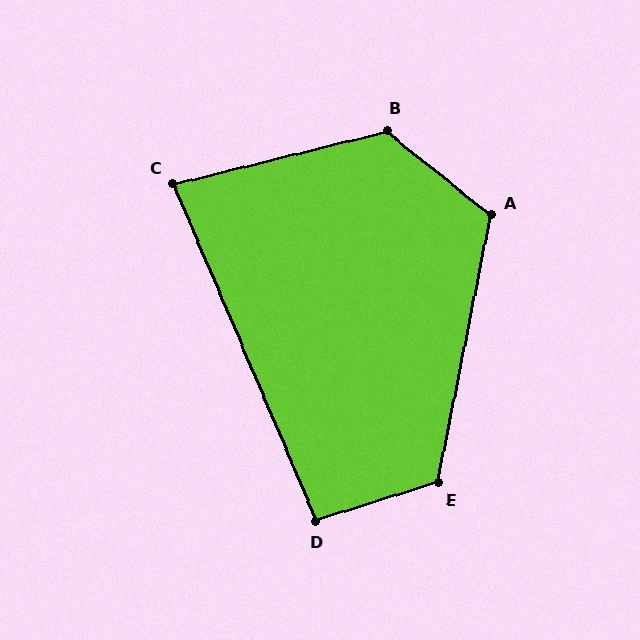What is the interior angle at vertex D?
Approximately 96 degrees (obtuse).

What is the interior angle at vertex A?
Approximately 118 degrees (obtuse).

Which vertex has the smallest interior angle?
C, at approximately 81 degrees.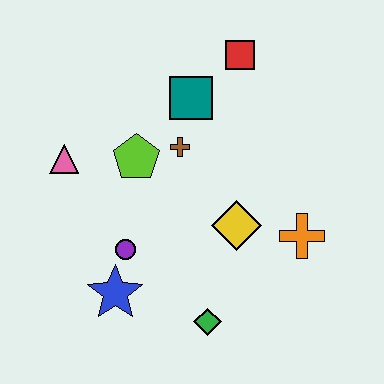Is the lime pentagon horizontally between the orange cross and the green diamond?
No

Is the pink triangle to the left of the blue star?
Yes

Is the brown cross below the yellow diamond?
No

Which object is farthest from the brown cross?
The green diamond is farthest from the brown cross.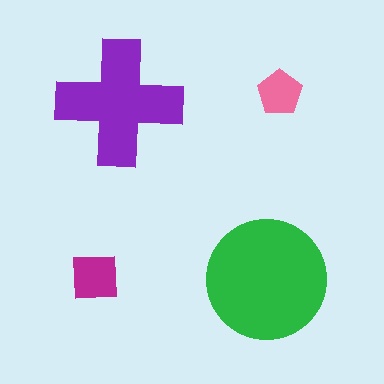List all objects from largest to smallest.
The green circle, the purple cross, the magenta square, the pink pentagon.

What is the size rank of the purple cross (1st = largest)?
2nd.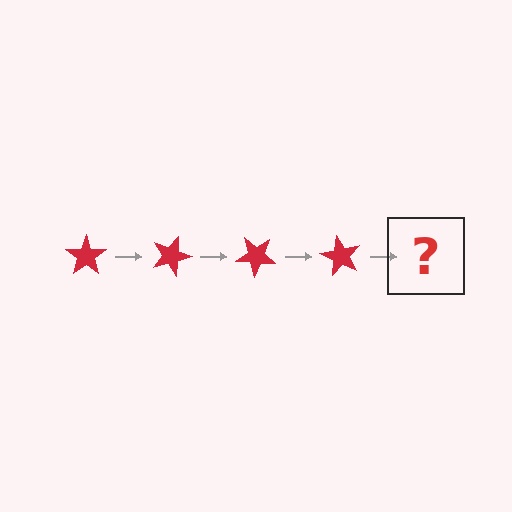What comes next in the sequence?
The next element should be a red star rotated 80 degrees.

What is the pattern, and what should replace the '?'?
The pattern is that the star rotates 20 degrees each step. The '?' should be a red star rotated 80 degrees.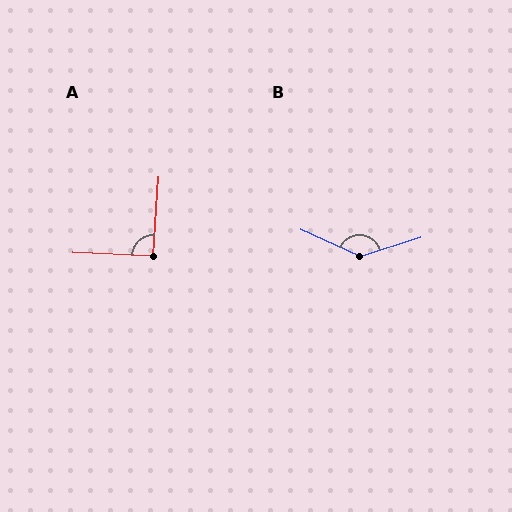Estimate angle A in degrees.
Approximately 91 degrees.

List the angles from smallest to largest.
A (91°), B (138°).